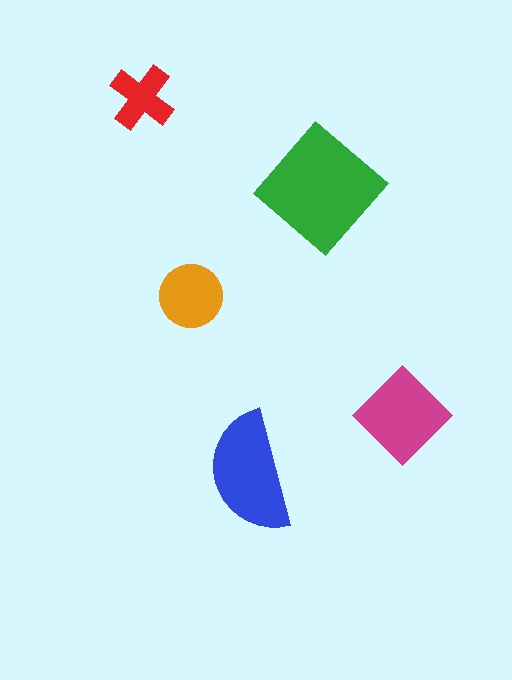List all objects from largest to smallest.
The green diamond, the blue semicircle, the magenta diamond, the orange circle, the red cross.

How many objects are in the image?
There are 5 objects in the image.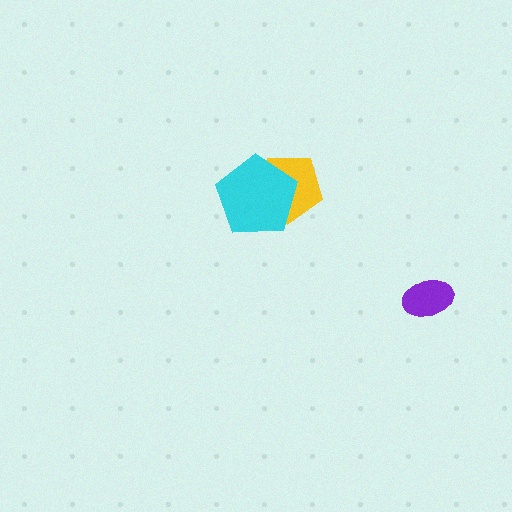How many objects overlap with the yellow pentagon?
1 object overlaps with the yellow pentagon.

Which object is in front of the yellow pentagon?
The cyan pentagon is in front of the yellow pentagon.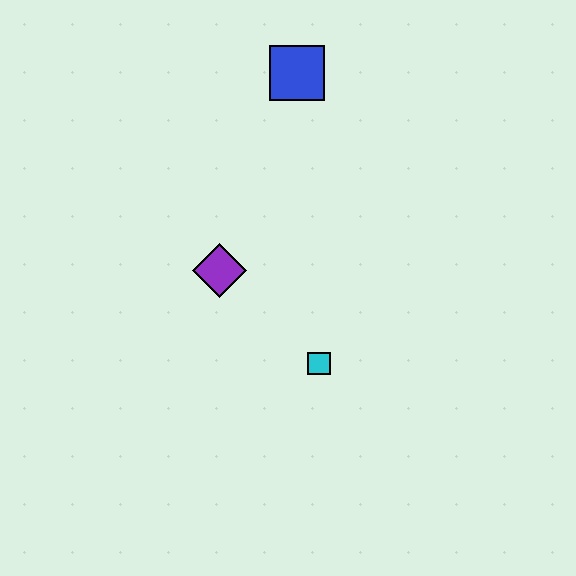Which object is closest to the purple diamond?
The cyan square is closest to the purple diamond.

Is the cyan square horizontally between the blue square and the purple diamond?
No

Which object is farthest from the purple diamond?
The blue square is farthest from the purple diamond.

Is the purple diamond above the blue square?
No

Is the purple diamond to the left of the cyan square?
Yes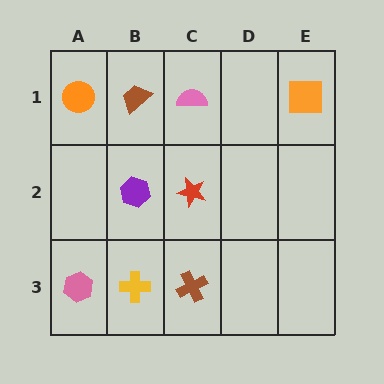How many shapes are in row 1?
4 shapes.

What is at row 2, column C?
A red star.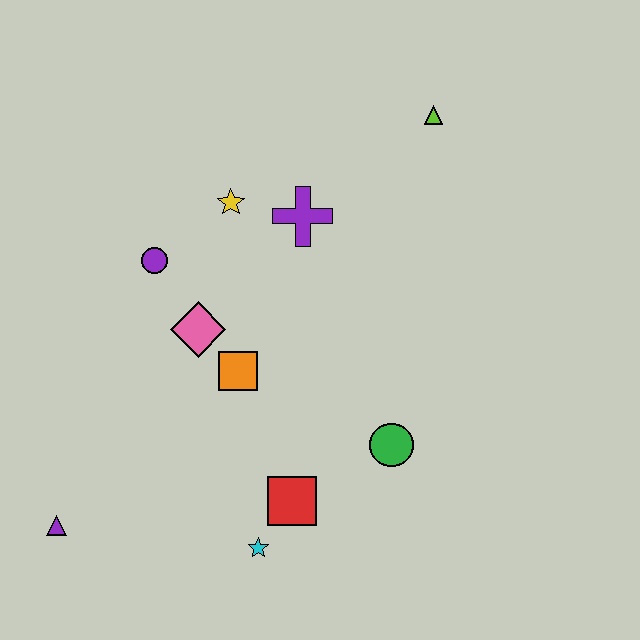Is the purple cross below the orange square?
No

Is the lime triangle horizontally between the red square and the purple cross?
No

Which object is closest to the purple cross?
The yellow star is closest to the purple cross.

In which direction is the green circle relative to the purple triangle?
The green circle is to the right of the purple triangle.